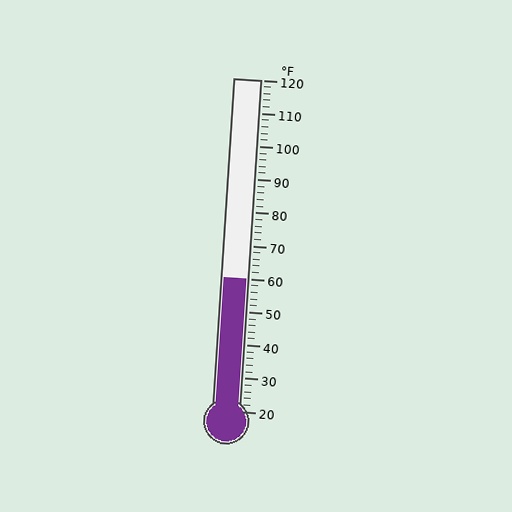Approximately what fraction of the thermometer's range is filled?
The thermometer is filled to approximately 40% of its range.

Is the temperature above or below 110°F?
The temperature is below 110°F.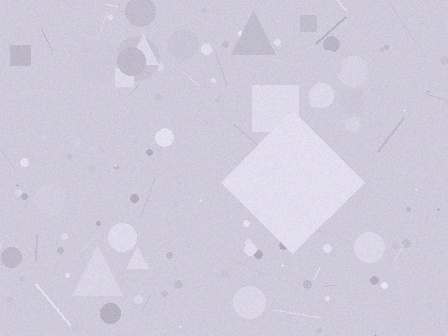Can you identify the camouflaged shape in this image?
The camouflaged shape is a diamond.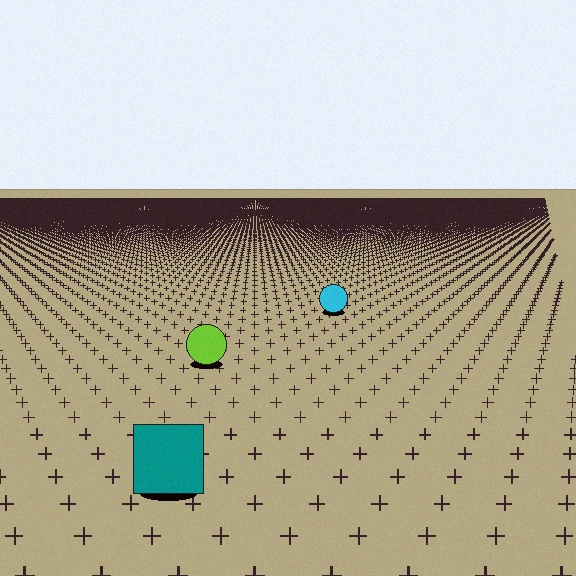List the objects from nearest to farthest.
From nearest to farthest: the teal square, the lime circle, the cyan circle.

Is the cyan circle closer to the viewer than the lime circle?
No. The lime circle is closer — you can tell from the texture gradient: the ground texture is coarser near it.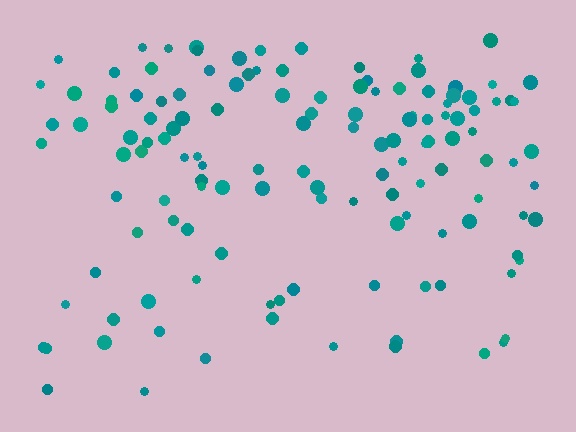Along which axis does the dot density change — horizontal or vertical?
Vertical.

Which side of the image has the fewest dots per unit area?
The bottom.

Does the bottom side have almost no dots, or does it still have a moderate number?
Still a moderate number, just noticeably fewer than the top.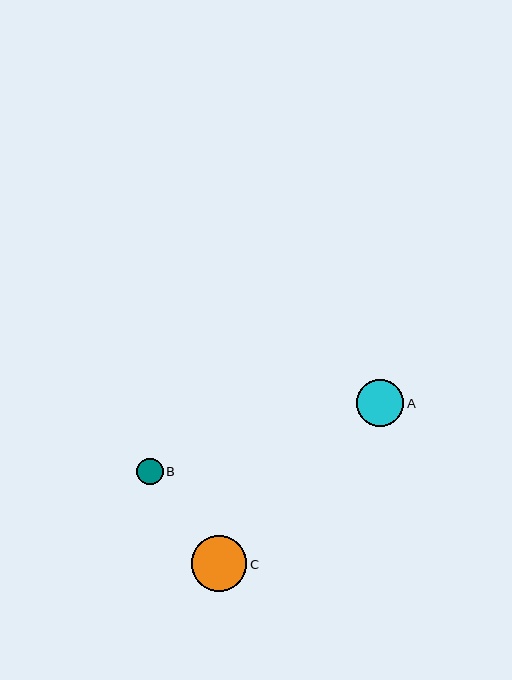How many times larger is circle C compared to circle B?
Circle C is approximately 2.1 times the size of circle B.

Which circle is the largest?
Circle C is the largest with a size of approximately 55 pixels.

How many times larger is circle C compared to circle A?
Circle C is approximately 1.2 times the size of circle A.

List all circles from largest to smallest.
From largest to smallest: C, A, B.